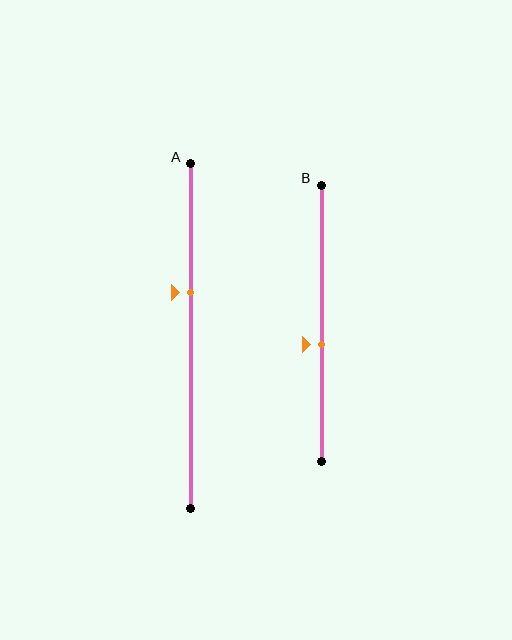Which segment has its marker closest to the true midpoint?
Segment B has its marker closest to the true midpoint.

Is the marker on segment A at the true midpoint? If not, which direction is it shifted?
No, the marker on segment A is shifted upward by about 13% of the segment length.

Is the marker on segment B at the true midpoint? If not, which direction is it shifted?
No, the marker on segment B is shifted downward by about 8% of the segment length.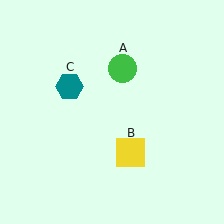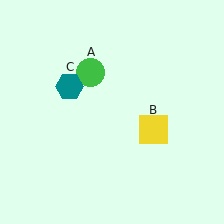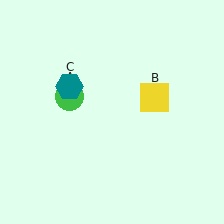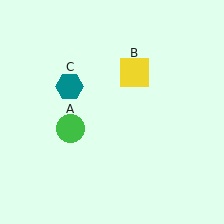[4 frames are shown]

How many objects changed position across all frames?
2 objects changed position: green circle (object A), yellow square (object B).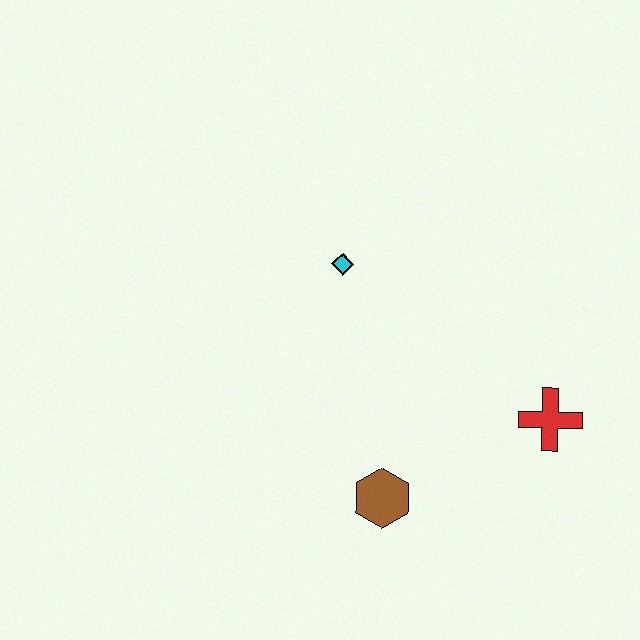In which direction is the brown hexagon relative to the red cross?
The brown hexagon is to the left of the red cross.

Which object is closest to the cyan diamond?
The brown hexagon is closest to the cyan diamond.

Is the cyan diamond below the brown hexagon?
No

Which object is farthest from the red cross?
The cyan diamond is farthest from the red cross.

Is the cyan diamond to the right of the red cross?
No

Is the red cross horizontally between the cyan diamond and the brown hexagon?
No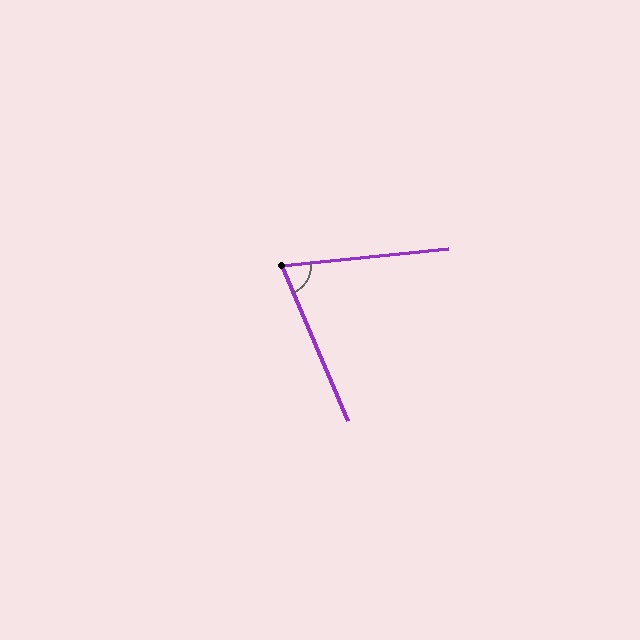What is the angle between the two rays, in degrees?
Approximately 73 degrees.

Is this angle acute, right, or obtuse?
It is acute.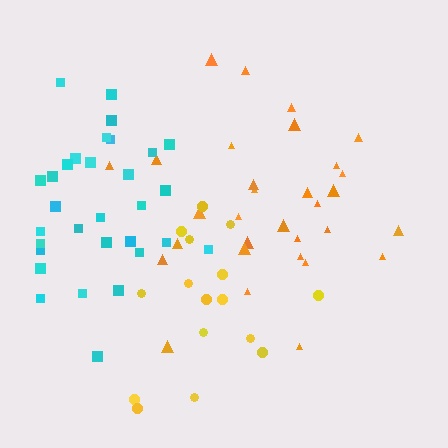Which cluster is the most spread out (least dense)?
Yellow.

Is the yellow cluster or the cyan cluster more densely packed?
Cyan.